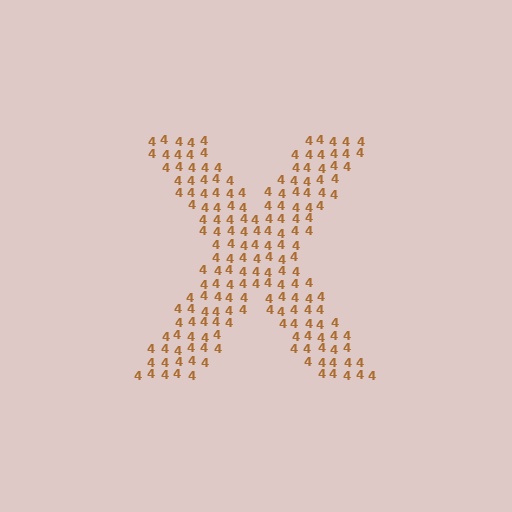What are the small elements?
The small elements are digit 4's.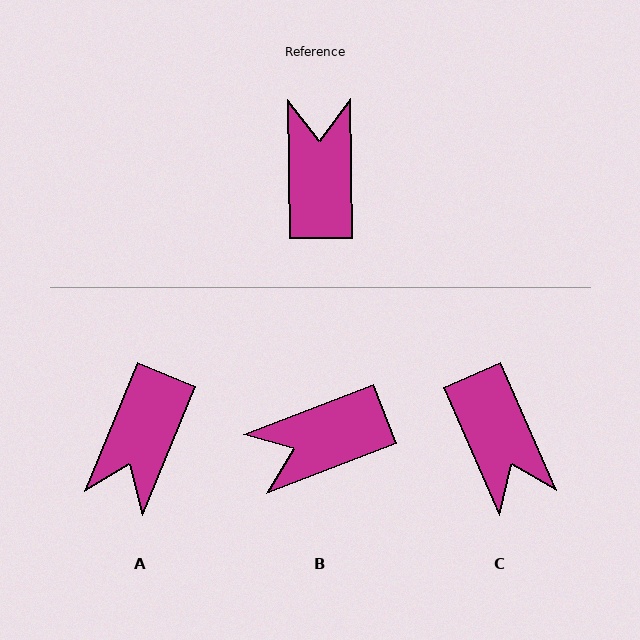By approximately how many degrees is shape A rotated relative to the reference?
Approximately 157 degrees counter-clockwise.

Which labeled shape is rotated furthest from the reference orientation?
C, about 157 degrees away.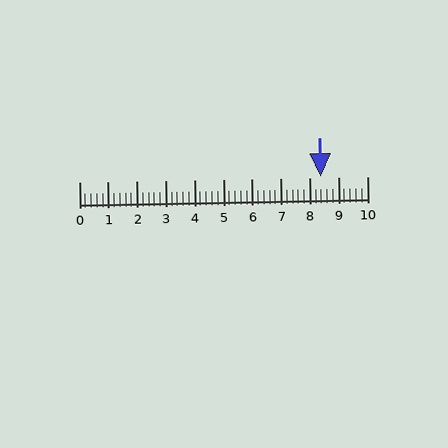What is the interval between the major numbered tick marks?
The major tick marks are spaced 1 units apart.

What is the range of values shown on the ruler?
The ruler shows values from 0 to 10.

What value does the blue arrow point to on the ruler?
The blue arrow points to approximately 8.4.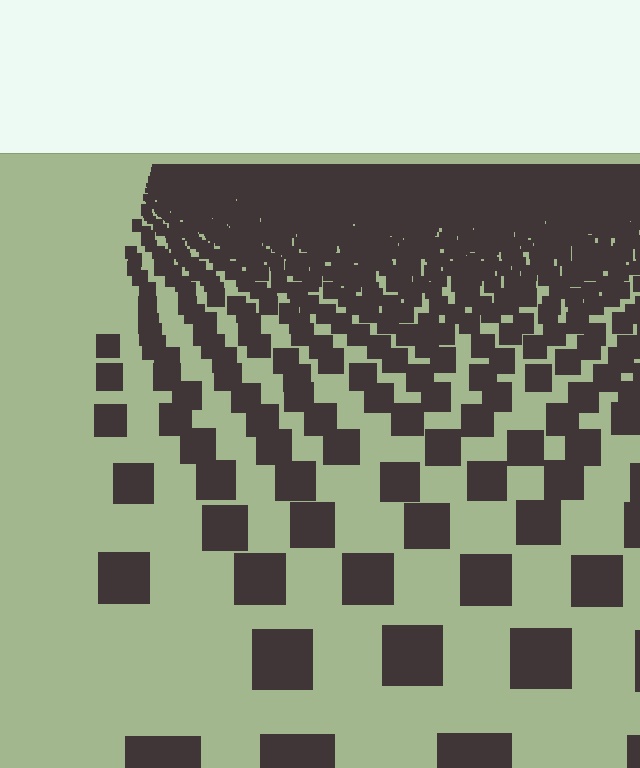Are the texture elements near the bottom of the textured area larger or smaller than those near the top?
Larger. Near the bottom, elements are closer to the viewer and appear at a bigger on-screen size.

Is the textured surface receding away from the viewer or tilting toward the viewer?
The surface is receding away from the viewer. Texture elements get smaller and denser toward the top.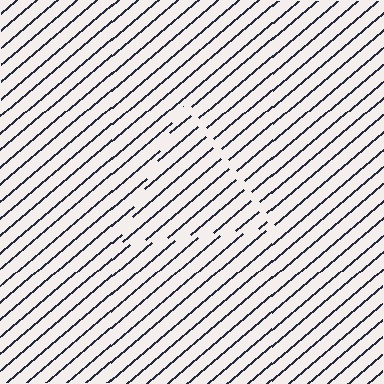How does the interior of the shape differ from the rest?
The interior of the shape contains the same grating, shifted by half a period — the contour is defined by the phase discontinuity where line-ends from the inner and outer gratings abut.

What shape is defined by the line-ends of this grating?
An illusory triangle. The interior of the shape contains the same grating, shifted by half a period — the contour is defined by the phase discontinuity where line-ends from the inner and outer gratings abut.